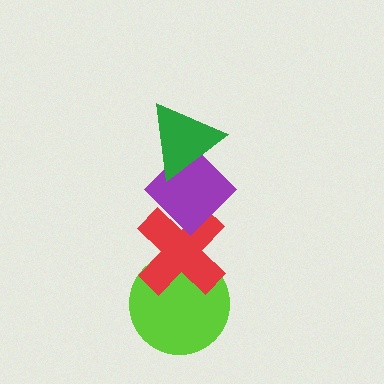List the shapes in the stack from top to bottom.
From top to bottom: the green triangle, the purple diamond, the red cross, the lime circle.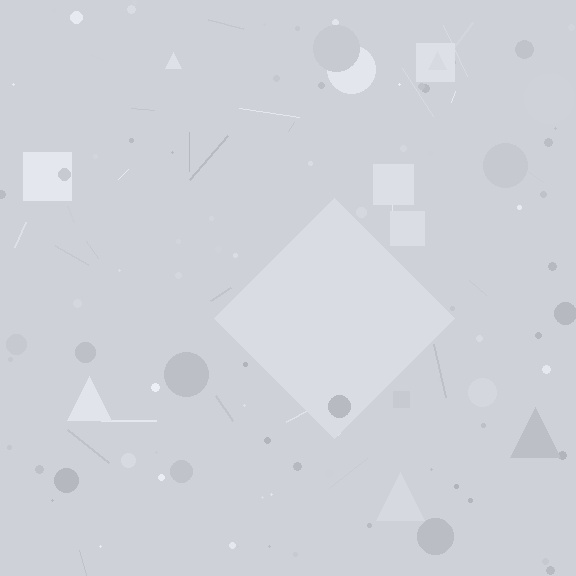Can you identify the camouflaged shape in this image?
The camouflaged shape is a diamond.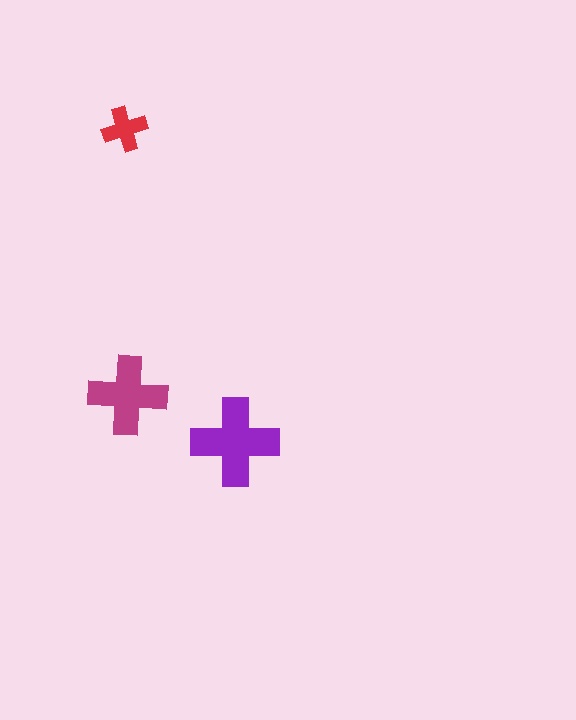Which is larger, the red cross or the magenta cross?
The magenta one.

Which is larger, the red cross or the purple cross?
The purple one.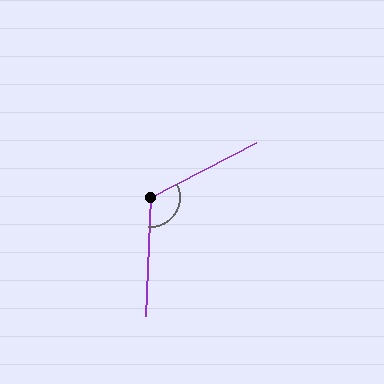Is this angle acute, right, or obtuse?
It is obtuse.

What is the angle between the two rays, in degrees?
Approximately 120 degrees.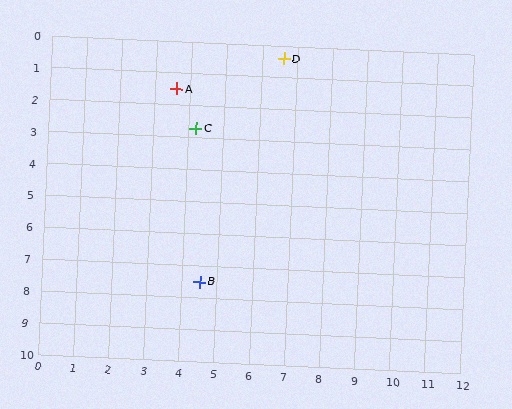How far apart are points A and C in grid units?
Points A and C are about 1.3 grid units apart.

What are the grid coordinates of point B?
Point B is at approximately (4.5, 7.5).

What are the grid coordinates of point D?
Point D is at approximately (6.6, 0.4).